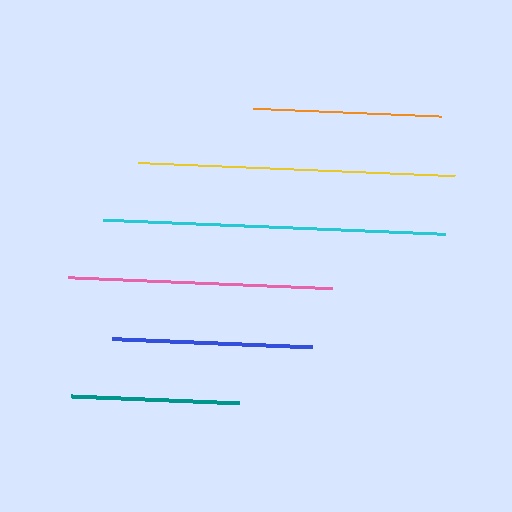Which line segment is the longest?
The cyan line is the longest at approximately 342 pixels.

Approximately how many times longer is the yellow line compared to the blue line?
The yellow line is approximately 1.6 times the length of the blue line.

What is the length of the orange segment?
The orange segment is approximately 188 pixels long.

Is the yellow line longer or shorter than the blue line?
The yellow line is longer than the blue line.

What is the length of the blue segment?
The blue segment is approximately 200 pixels long.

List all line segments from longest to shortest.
From longest to shortest: cyan, yellow, pink, blue, orange, teal.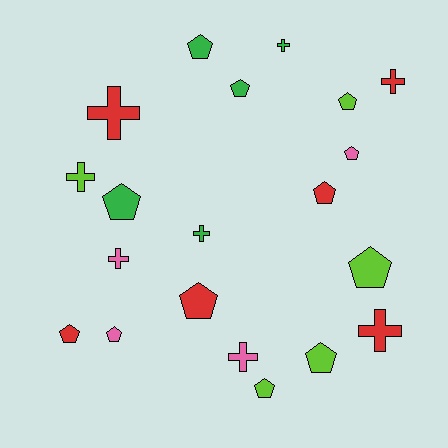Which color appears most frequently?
Red, with 6 objects.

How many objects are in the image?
There are 20 objects.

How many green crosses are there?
There are 2 green crosses.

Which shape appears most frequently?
Pentagon, with 12 objects.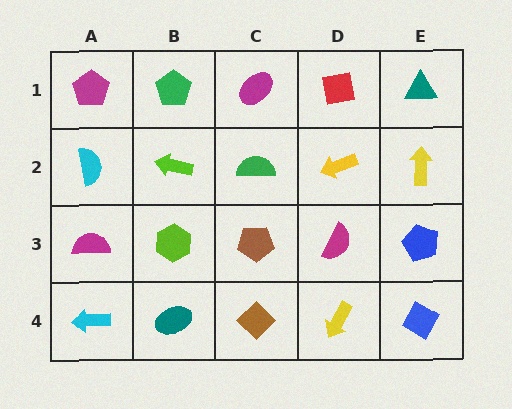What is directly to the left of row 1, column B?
A magenta pentagon.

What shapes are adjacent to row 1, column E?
A yellow arrow (row 2, column E), a red square (row 1, column D).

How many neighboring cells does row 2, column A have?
3.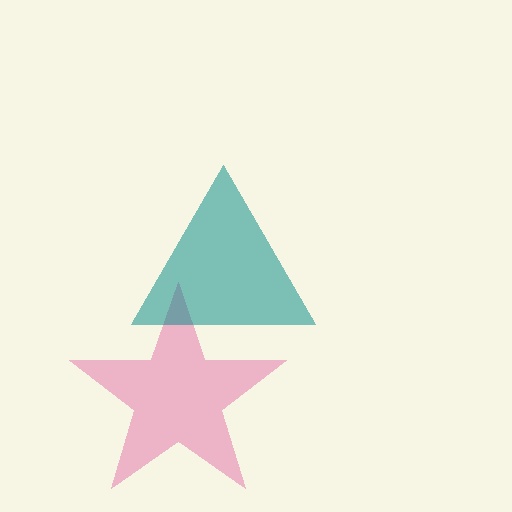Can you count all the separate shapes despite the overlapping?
Yes, there are 2 separate shapes.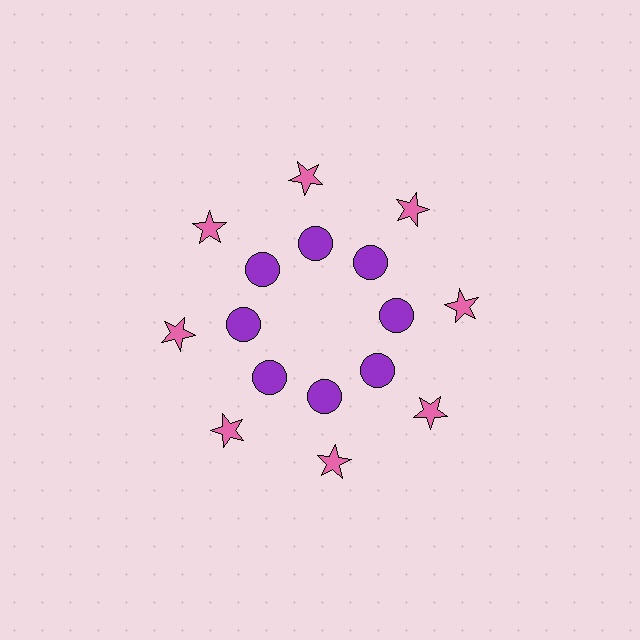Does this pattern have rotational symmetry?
Yes, this pattern has 8-fold rotational symmetry. It looks the same after rotating 45 degrees around the center.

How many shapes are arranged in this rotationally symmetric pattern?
There are 16 shapes, arranged in 8 groups of 2.